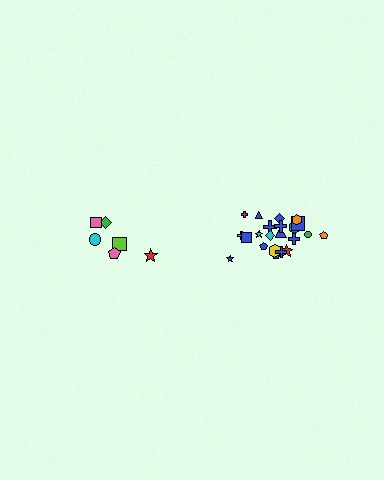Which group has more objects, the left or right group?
The right group.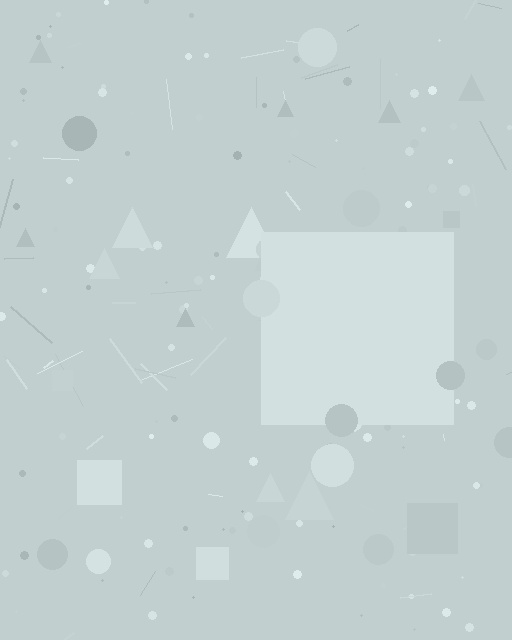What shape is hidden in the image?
A square is hidden in the image.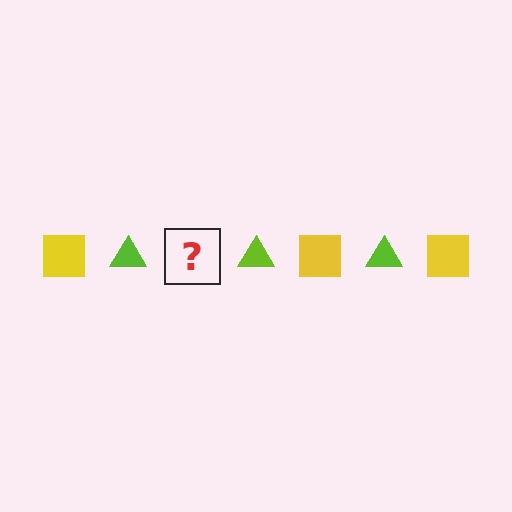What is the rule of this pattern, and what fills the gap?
The rule is that the pattern alternates between yellow square and lime triangle. The gap should be filled with a yellow square.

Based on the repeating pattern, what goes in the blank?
The blank should be a yellow square.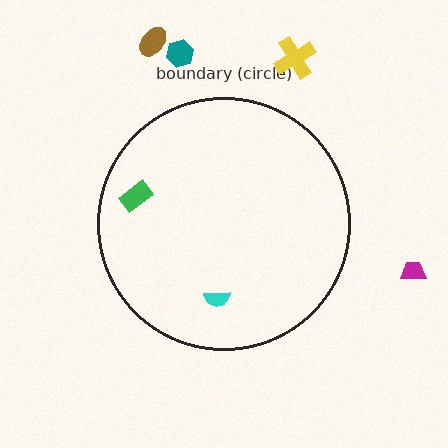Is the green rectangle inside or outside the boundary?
Inside.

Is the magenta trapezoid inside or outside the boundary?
Outside.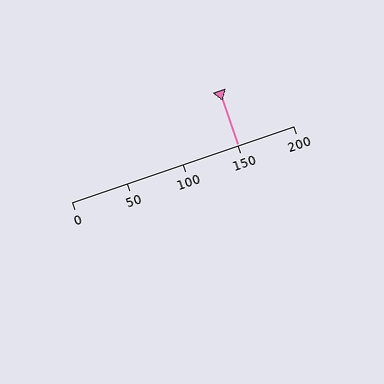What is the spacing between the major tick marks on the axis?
The major ticks are spaced 50 apart.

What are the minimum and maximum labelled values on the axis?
The axis runs from 0 to 200.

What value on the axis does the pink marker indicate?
The marker indicates approximately 150.